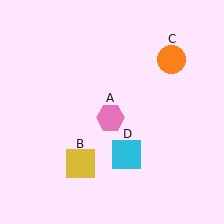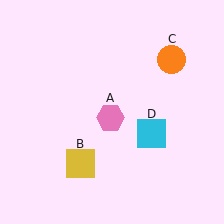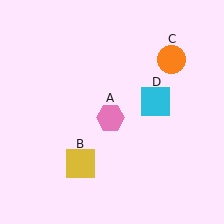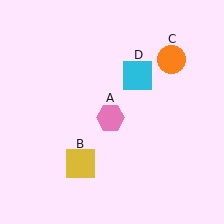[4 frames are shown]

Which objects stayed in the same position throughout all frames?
Pink hexagon (object A) and yellow square (object B) and orange circle (object C) remained stationary.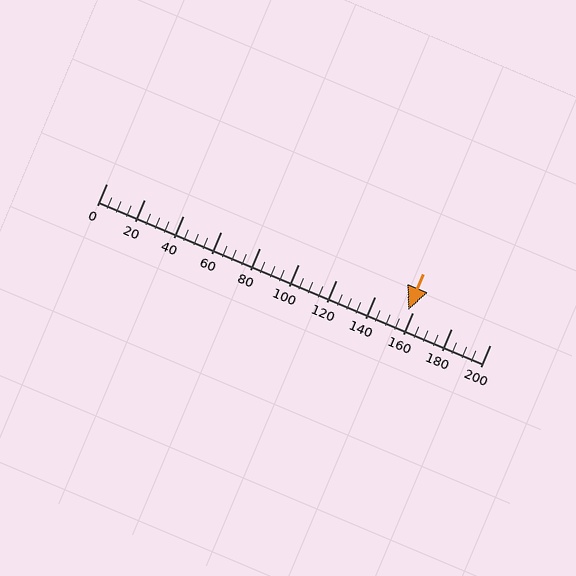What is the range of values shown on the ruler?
The ruler shows values from 0 to 200.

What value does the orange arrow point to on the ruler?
The orange arrow points to approximately 158.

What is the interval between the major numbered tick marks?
The major tick marks are spaced 20 units apart.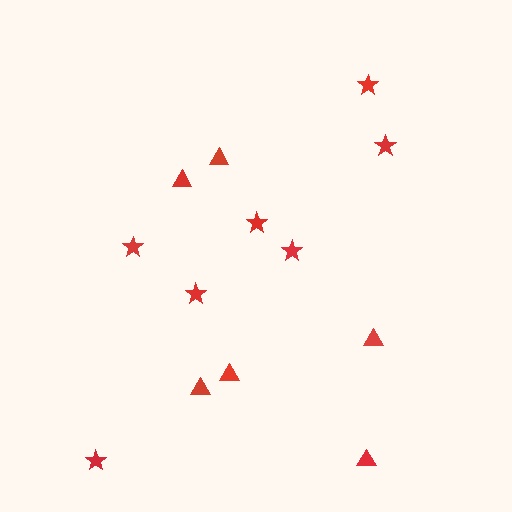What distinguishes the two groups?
There are 2 groups: one group of stars (7) and one group of triangles (6).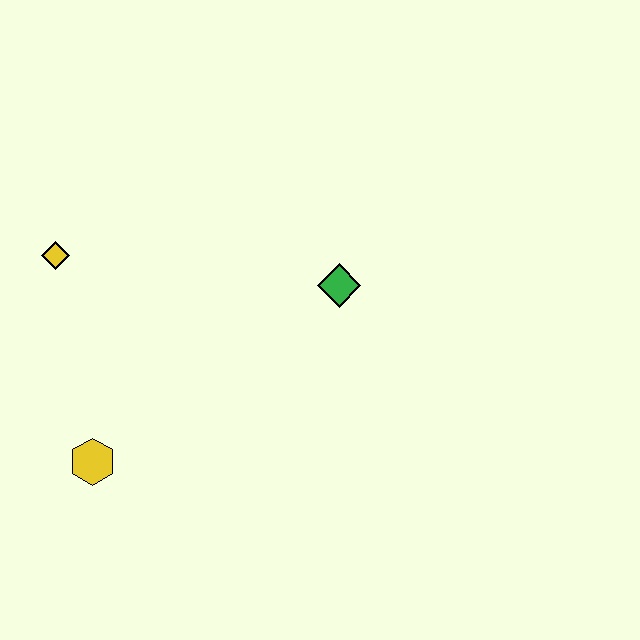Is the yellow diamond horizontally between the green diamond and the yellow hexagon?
No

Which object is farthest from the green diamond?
The yellow hexagon is farthest from the green diamond.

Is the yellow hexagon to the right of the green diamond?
No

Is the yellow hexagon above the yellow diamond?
No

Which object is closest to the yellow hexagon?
The yellow diamond is closest to the yellow hexagon.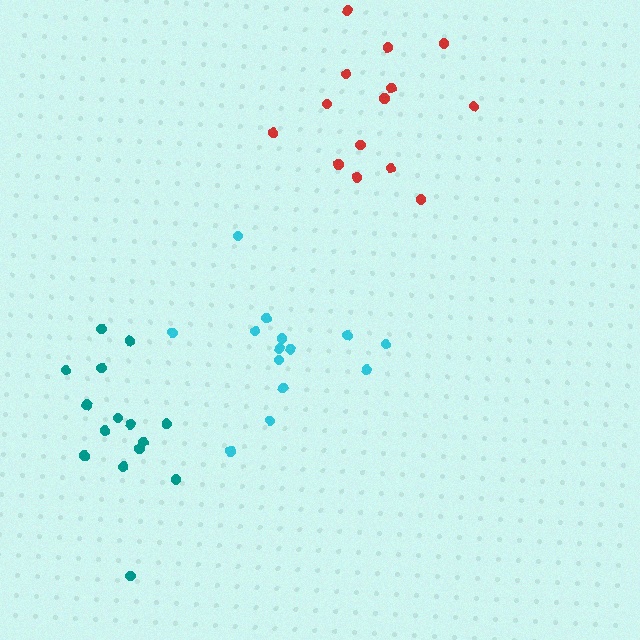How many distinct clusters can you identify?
There are 3 distinct clusters.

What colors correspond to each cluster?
The clusters are colored: cyan, red, teal.